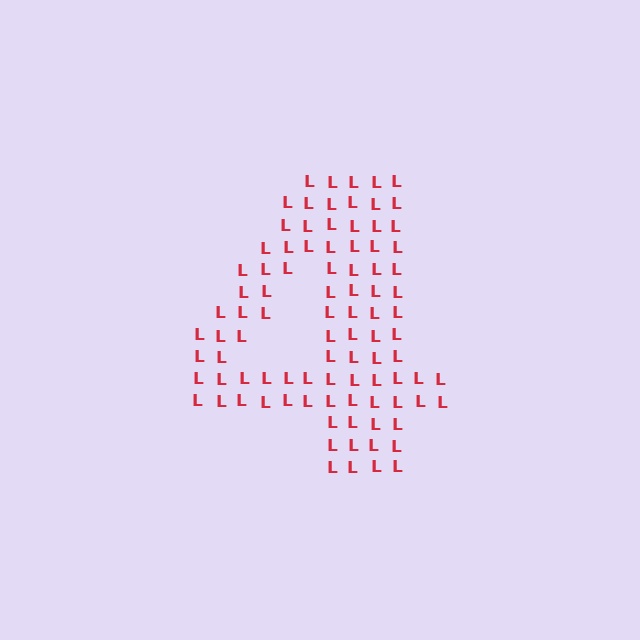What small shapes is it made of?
It is made of small letter L's.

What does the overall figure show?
The overall figure shows the digit 4.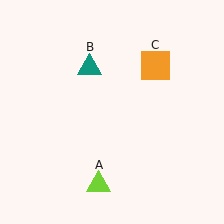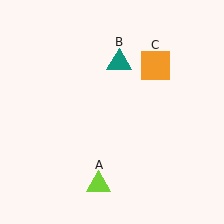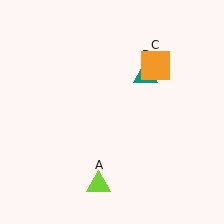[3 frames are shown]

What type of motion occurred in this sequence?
The teal triangle (object B) rotated clockwise around the center of the scene.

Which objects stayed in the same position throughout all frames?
Lime triangle (object A) and orange square (object C) remained stationary.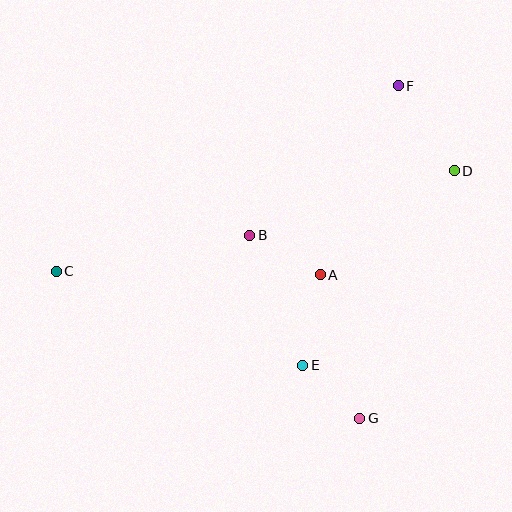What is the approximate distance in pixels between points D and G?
The distance between D and G is approximately 265 pixels.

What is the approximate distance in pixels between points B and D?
The distance between B and D is approximately 214 pixels.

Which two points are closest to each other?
Points E and G are closest to each other.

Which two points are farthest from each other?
Points C and D are farthest from each other.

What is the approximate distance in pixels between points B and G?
The distance between B and G is approximately 214 pixels.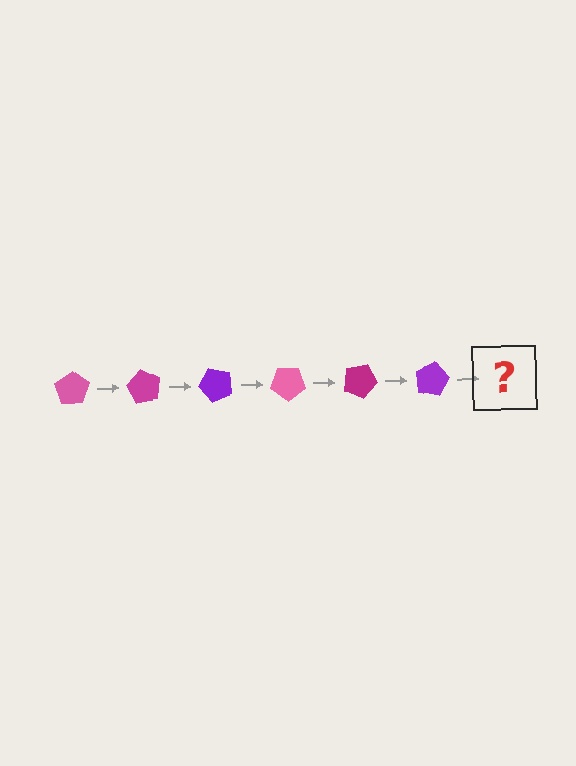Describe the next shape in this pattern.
It should be a pink pentagon, rotated 360 degrees from the start.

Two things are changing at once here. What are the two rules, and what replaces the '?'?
The two rules are that it rotates 60 degrees each step and the color cycles through pink, magenta, and purple. The '?' should be a pink pentagon, rotated 360 degrees from the start.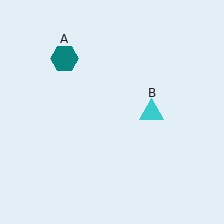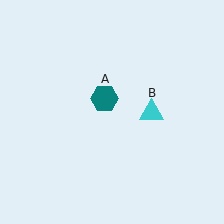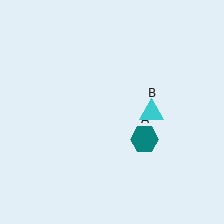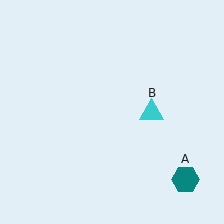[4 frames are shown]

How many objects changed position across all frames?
1 object changed position: teal hexagon (object A).